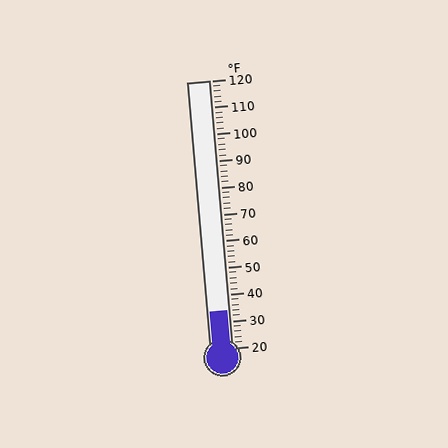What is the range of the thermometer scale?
The thermometer scale ranges from 20°F to 120°F.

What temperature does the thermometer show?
The thermometer shows approximately 34°F.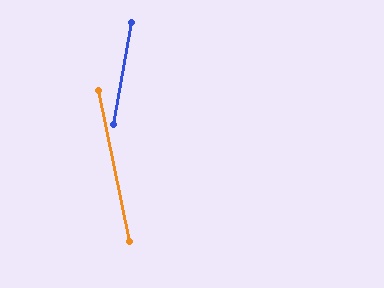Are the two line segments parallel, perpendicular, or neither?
Neither parallel nor perpendicular — they differ by about 22°.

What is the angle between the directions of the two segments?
Approximately 22 degrees.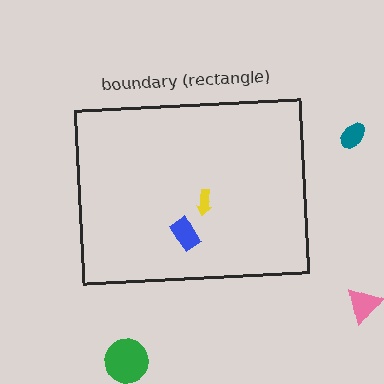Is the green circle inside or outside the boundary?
Outside.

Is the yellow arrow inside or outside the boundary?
Inside.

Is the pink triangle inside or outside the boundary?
Outside.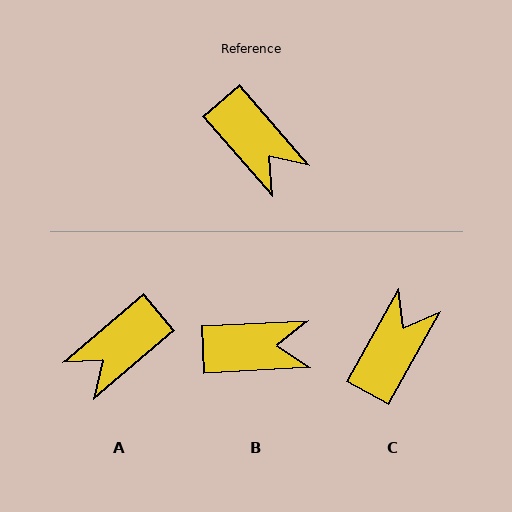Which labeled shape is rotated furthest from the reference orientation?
C, about 110 degrees away.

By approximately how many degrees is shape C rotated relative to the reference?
Approximately 110 degrees counter-clockwise.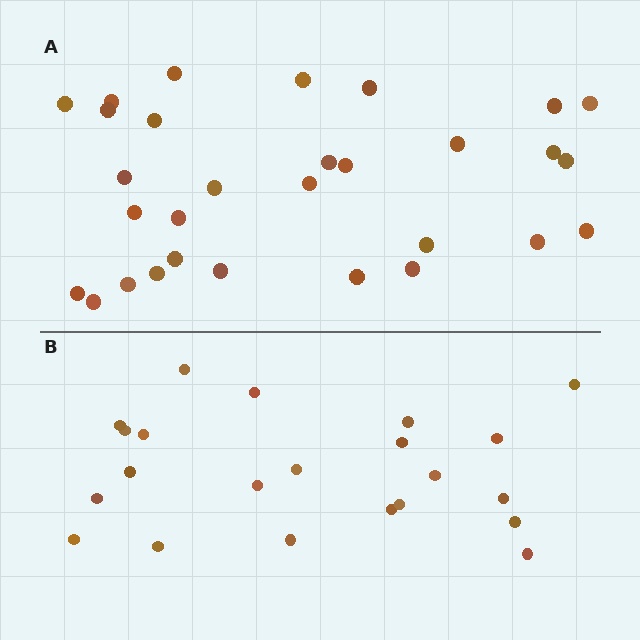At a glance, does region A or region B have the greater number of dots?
Region A (the top region) has more dots.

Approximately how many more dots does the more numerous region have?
Region A has roughly 8 or so more dots than region B.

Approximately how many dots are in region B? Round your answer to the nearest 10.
About 20 dots. (The exact count is 22, which rounds to 20.)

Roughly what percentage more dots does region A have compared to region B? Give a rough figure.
About 35% more.